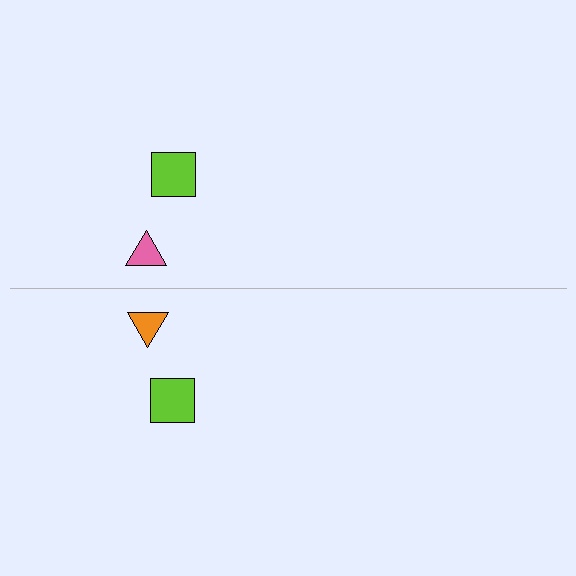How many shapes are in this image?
There are 4 shapes in this image.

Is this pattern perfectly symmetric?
No, the pattern is not perfectly symmetric. The orange triangle on the bottom side breaks the symmetry — its mirror counterpart is pink.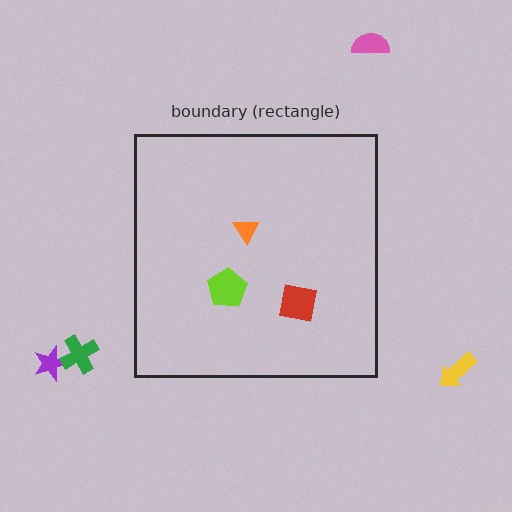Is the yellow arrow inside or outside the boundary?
Outside.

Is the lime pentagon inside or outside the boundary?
Inside.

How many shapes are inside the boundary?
3 inside, 4 outside.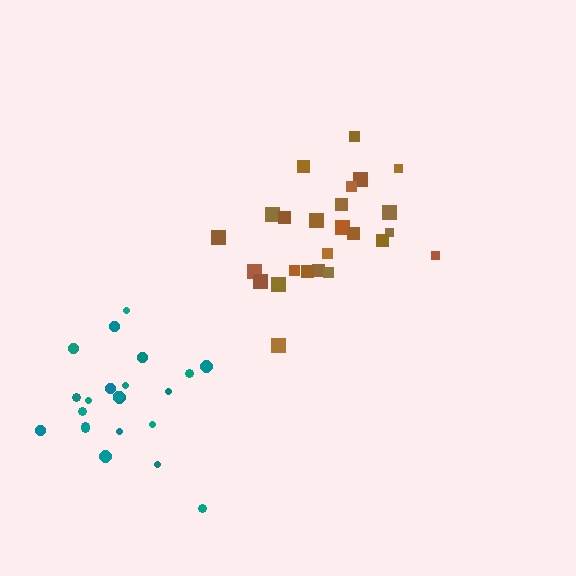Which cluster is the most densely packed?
Teal.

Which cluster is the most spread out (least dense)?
Brown.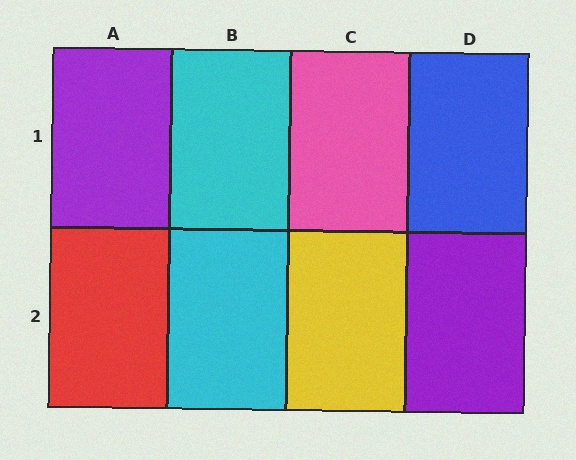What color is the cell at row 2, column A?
Red.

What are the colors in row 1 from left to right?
Purple, cyan, pink, blue.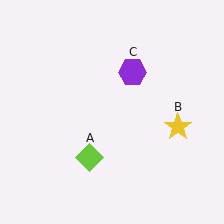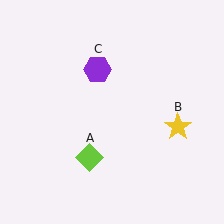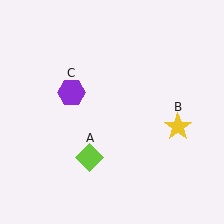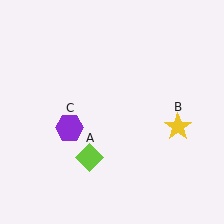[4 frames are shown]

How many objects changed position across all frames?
1 object changed position: purple hexagon (object C).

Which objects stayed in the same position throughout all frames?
Lime diamond (object A) and yellow star (object B) remained stationary.